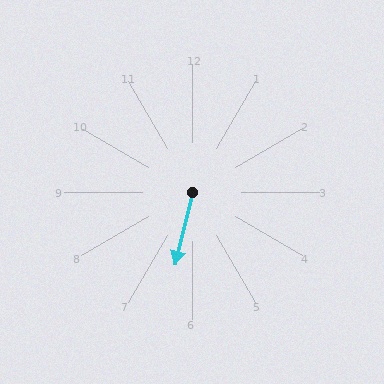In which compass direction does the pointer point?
South.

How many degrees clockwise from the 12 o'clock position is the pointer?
Approximately 193 degrees.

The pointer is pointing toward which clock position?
Roughly 6 o'clock.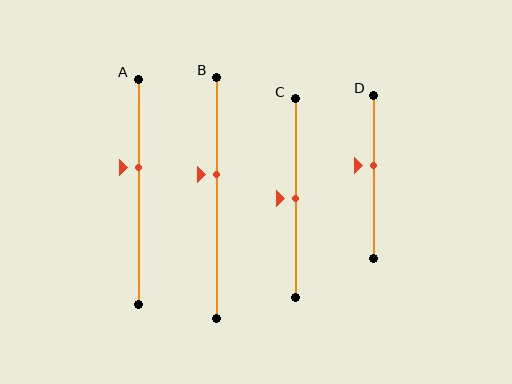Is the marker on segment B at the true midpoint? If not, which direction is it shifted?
No, the marker on segment B is shifted upward by about 10% of the segment length.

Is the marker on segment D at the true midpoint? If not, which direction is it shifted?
No, the marker on segment D is shifted upward by about 7% of the segment length.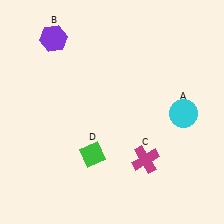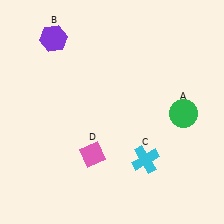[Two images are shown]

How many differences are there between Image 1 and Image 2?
There are 3 differences between the two images.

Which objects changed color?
A changed from cyan to green. C changed from magenta to cyan. D changed from green to pink.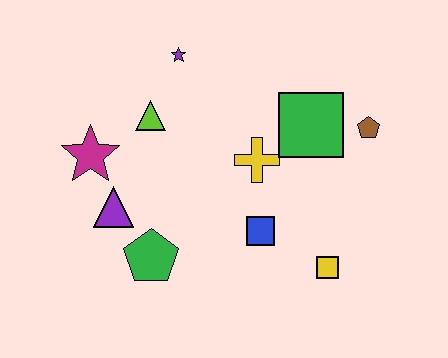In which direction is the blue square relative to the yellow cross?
The blue square is below the yellow cross.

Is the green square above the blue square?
Yes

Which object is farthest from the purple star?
The yellow square is farthest from the purple star.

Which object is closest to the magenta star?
The purple triangle is closest to the magenta star.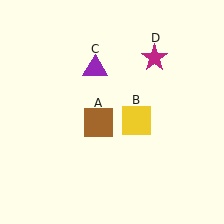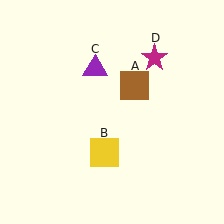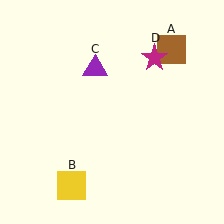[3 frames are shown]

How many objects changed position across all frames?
2 objects changed position: brown square (object A), yellow square (object B).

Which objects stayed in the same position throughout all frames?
Purple triangle (object C) and magenta star (object D) remained stationary.